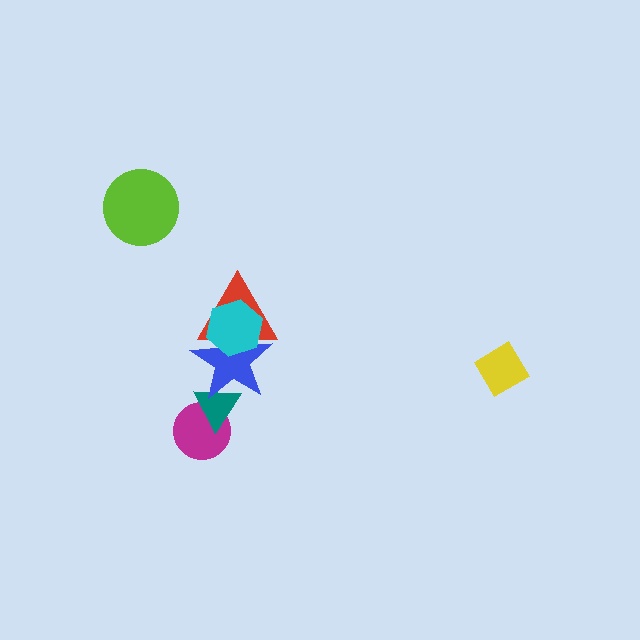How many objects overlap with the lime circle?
0 objects overlap with the lime circle.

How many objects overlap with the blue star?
3 objects overlap with the blue star.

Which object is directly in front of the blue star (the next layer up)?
The red triangle is directly in front of the blue star.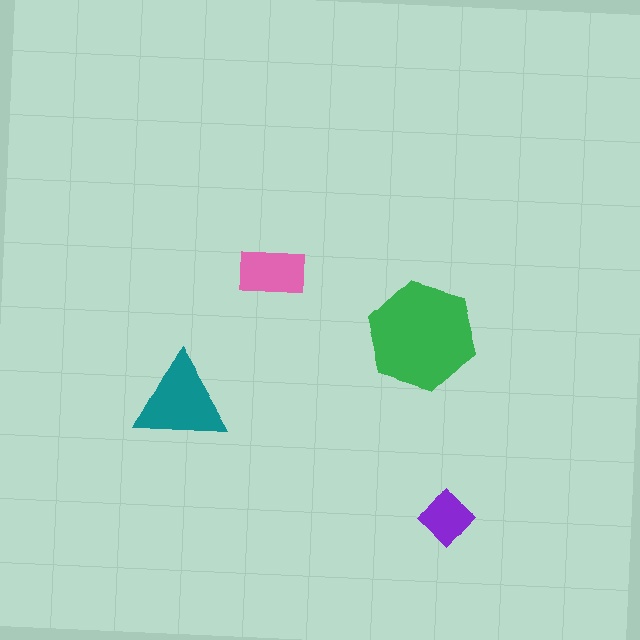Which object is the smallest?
The purple diamond.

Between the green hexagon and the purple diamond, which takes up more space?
The green hexagon.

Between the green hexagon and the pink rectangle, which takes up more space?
The green hexagon.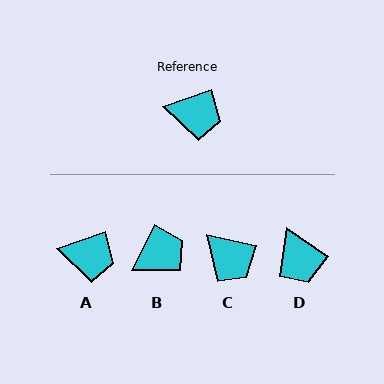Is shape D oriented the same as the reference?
No, it is off by about 54 degrees.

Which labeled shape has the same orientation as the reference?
A.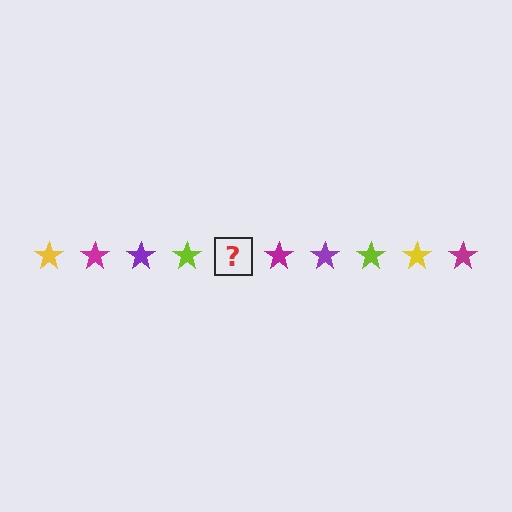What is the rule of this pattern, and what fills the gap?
The rule is that the pattern cycles through yellow, magenta, purple, lime stars. The gap should be filled with a yellow star.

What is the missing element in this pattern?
The missing element is a yellow star.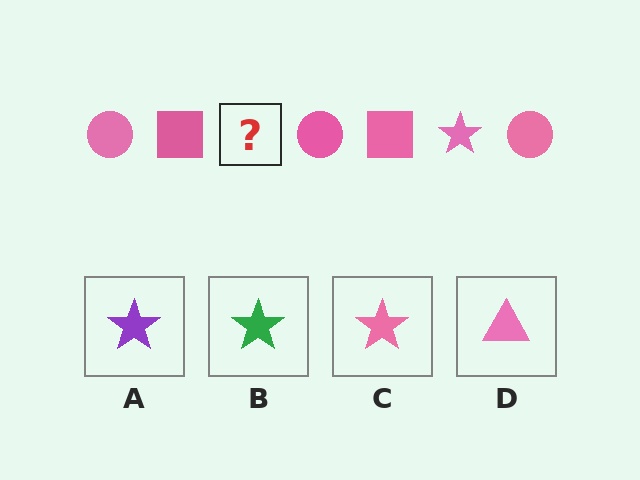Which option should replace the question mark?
Option C.